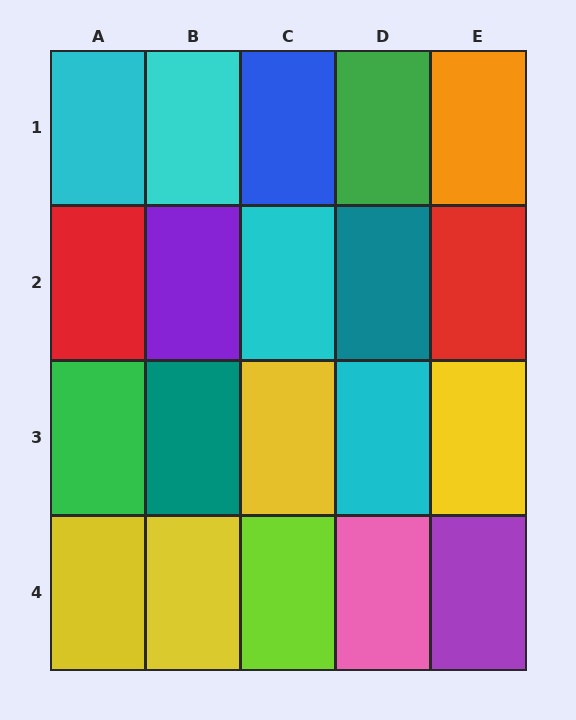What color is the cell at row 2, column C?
Cyan.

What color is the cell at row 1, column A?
Cyan.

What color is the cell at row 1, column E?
Orange.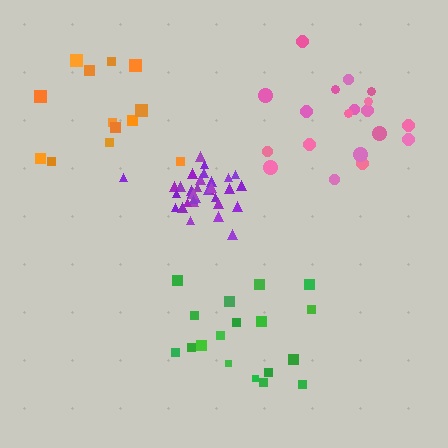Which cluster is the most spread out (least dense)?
Orange.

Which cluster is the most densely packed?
Purple.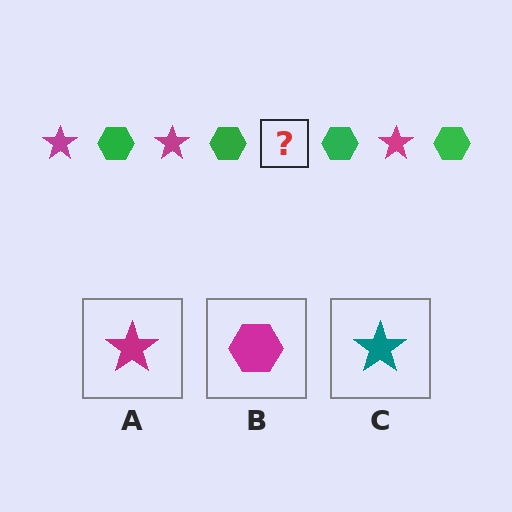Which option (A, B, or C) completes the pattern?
A.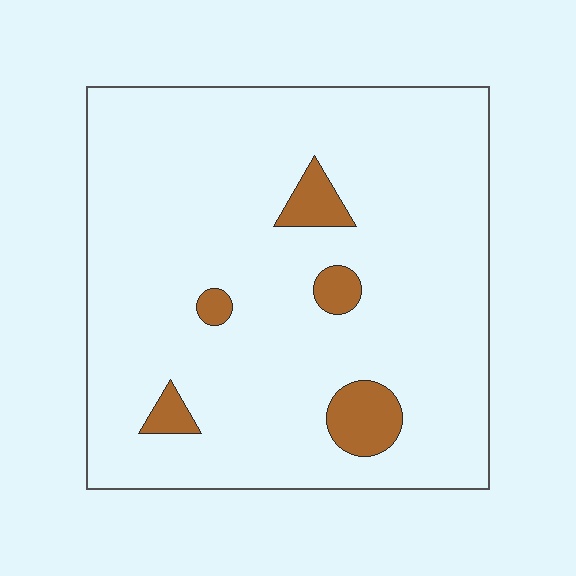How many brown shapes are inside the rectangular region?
5.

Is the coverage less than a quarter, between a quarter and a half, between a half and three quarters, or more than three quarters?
Less than a quarter.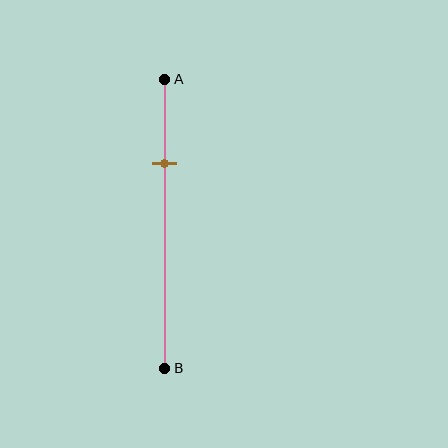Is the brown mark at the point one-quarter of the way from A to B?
No, the mark is at about 30% from A, not at the 25% one-quarter point.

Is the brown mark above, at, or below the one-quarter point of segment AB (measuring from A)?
The brown mark is below the one-quarter point of segment AB.